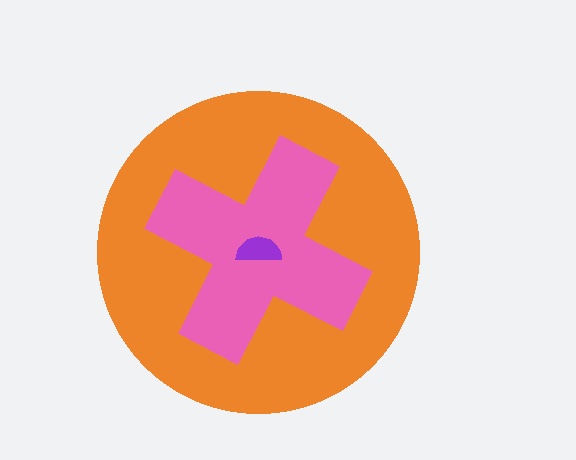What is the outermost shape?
The orange circle.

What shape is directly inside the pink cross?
The purple semicircle.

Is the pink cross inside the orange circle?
Yes.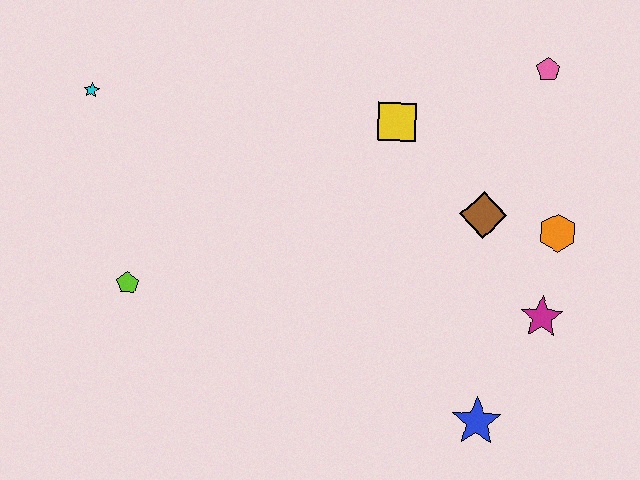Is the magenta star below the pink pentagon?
Yes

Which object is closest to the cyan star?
The lime pentagon is closest to the cyan star.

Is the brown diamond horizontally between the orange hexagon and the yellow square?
Yes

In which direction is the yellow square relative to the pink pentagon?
The yellow square is to the left of the pink pentagon.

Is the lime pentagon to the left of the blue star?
Yes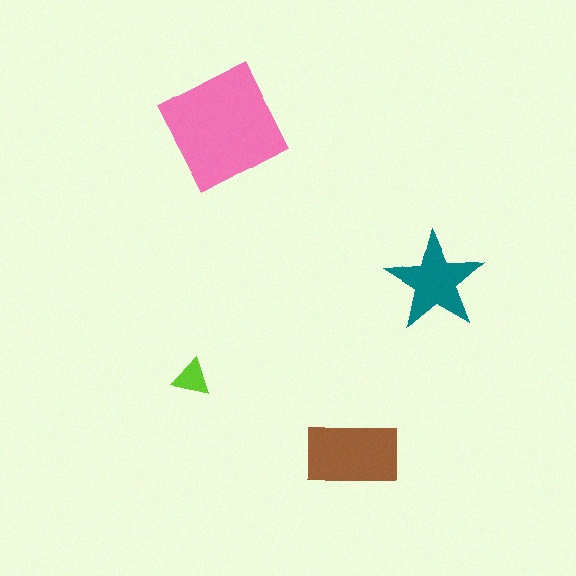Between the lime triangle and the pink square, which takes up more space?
The pink square.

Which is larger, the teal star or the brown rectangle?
The brown rectangle.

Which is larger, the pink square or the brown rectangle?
The pink square.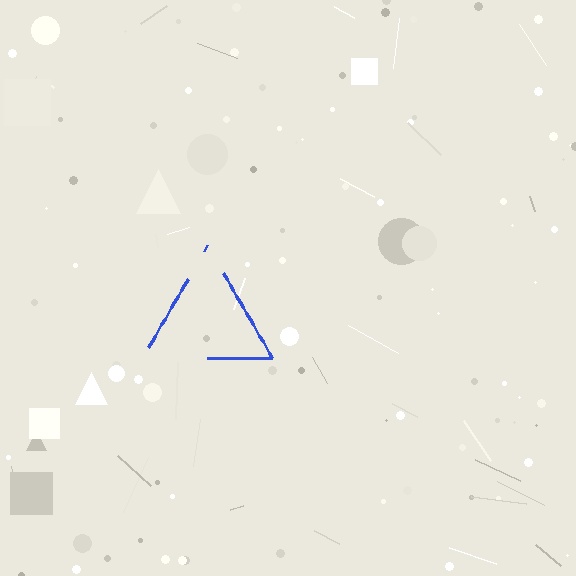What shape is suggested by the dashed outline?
The dashed outline suggests a triangle.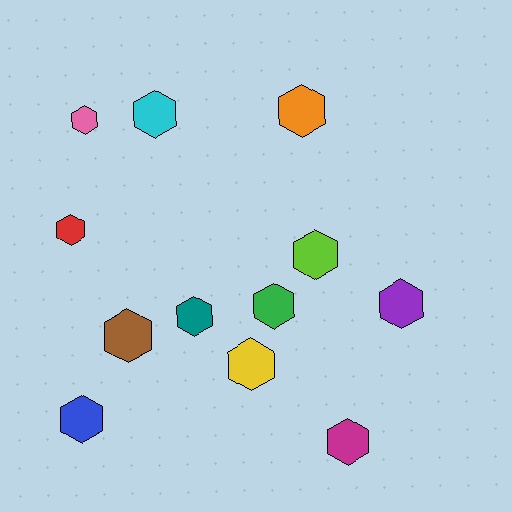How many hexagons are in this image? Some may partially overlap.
There are 12 hexagons.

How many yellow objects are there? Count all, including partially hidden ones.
There is 1 yellow object.